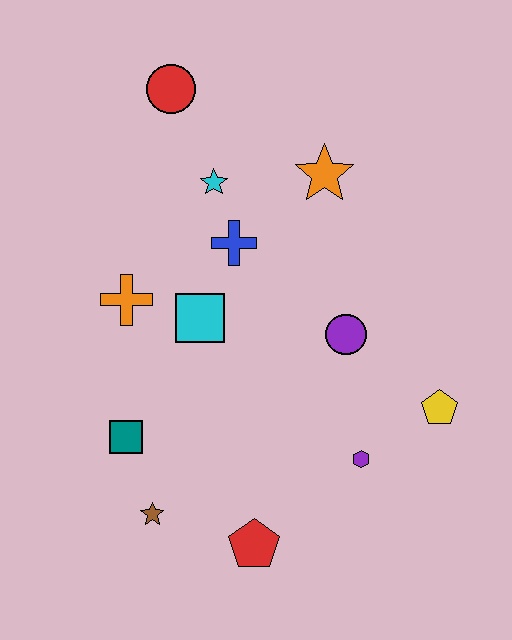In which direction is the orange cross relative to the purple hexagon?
The orange cross is to the left of the purple hexagon.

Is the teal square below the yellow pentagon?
Yes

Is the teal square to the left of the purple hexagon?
Yes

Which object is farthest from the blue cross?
The red pentagon is farthest from the blue cross.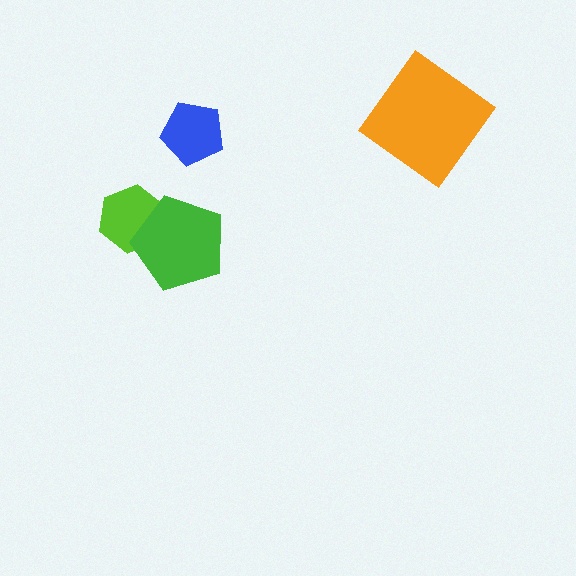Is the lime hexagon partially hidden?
Yes, it is partially covered by another shape.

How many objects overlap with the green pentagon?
1 object overlaps with the green pentagon.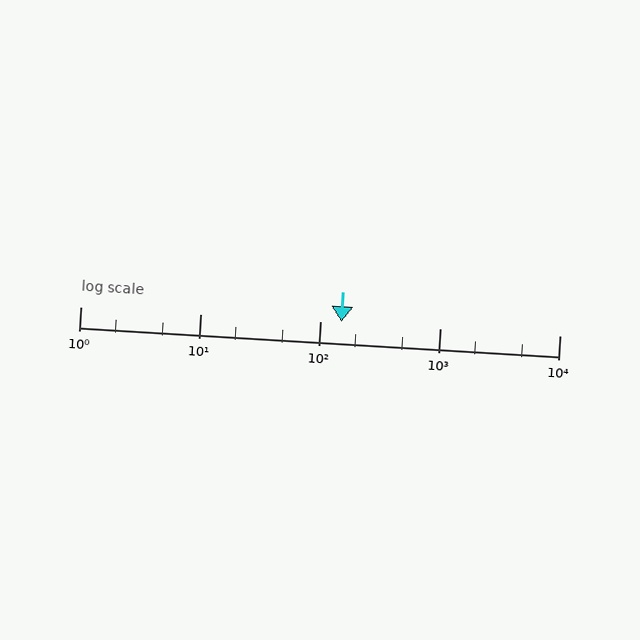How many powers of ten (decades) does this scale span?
The scale spans 4 decades, from 1 to 10000.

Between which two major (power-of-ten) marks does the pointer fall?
The pointer is between 100 and 1000.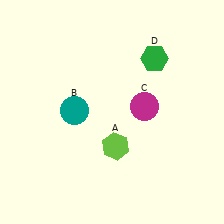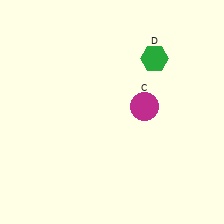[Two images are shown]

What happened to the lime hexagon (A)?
The lime hexagon (A) was removed in Image 2. It was in the bottom-right area of Image 1.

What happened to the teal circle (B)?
The teal circle (B) was removed in Image 2. It was in the top-left area of Image 1.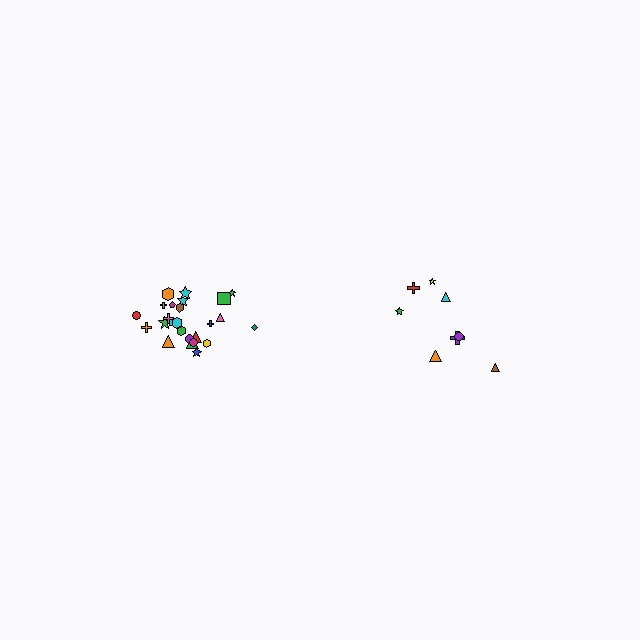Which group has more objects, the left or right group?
The left group.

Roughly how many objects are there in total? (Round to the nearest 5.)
Roughly 35 objects in total.